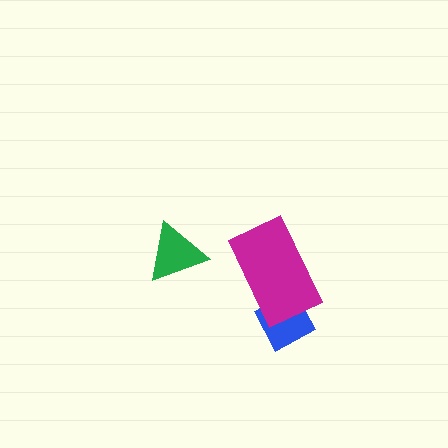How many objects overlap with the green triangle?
0 objects overlap with the green triangle.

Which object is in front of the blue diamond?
The magenta rectangle is in front of the blue diamond.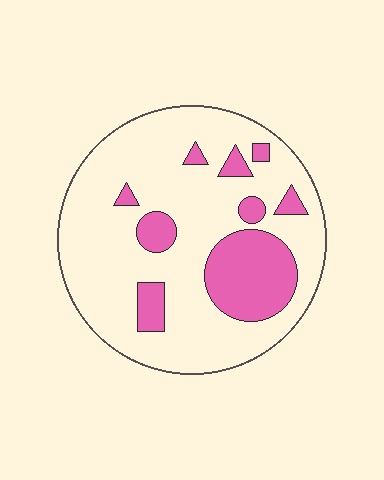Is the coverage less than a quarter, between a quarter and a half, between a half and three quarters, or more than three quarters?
Less than a quarter.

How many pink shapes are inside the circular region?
9.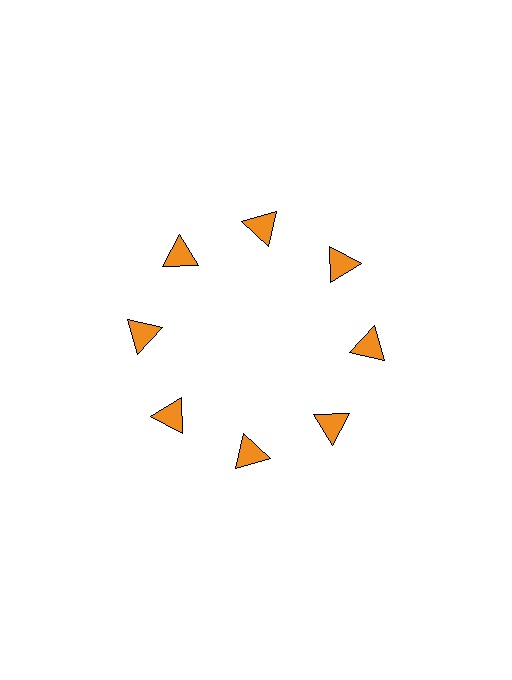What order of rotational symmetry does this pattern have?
This pattern has 8-fold rotational symmetry.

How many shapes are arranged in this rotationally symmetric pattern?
There are 8 shapes, arranged in 8 groups of 1.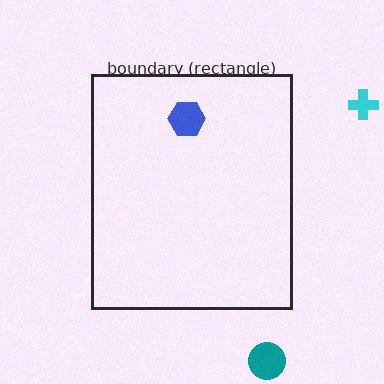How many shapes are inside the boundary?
1 inside, 2 outside.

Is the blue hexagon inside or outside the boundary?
Inside.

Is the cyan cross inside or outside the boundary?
Outside.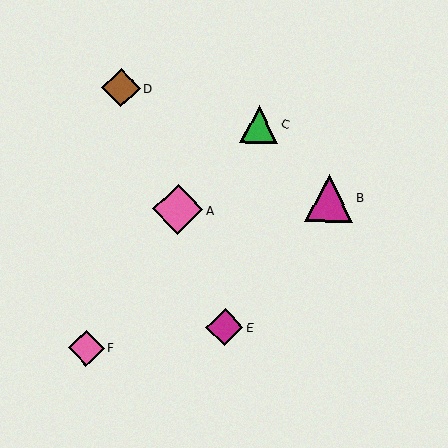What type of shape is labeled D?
Shape D is a brown diamond.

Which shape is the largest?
The pink diamond (labeled A) is the largest.